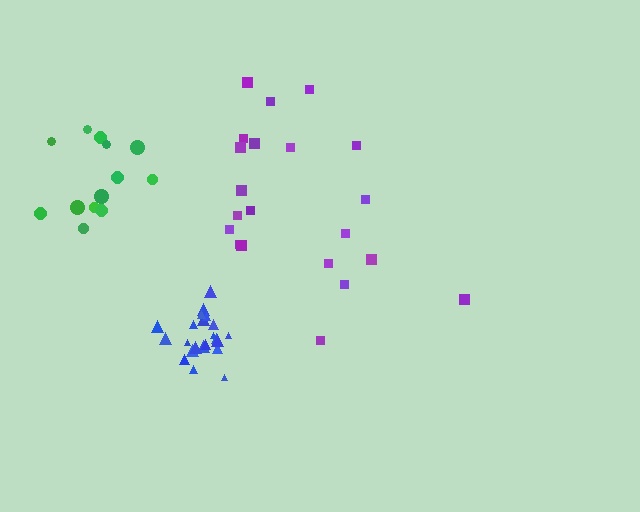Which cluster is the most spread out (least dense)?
Purple.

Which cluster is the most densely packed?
Blue.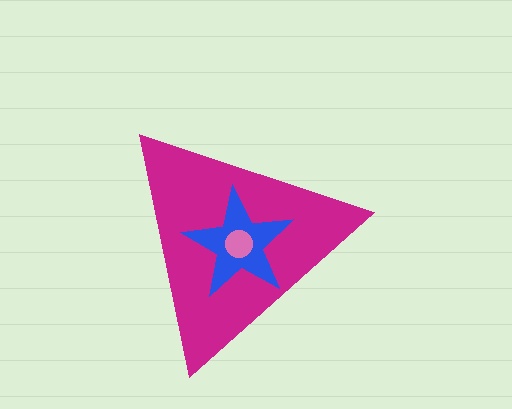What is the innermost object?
The pink circle.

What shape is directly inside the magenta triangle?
The blue star.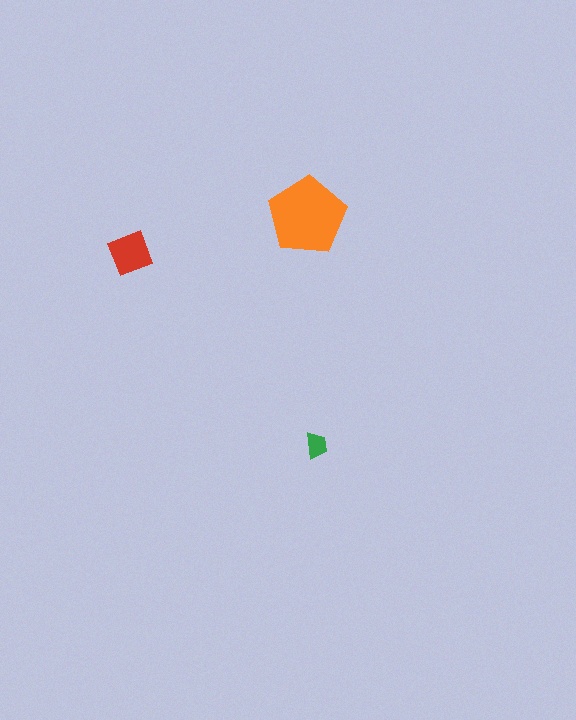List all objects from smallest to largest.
The green trapezoid, the red diamond, the orange pentagon.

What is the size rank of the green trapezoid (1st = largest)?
3rd.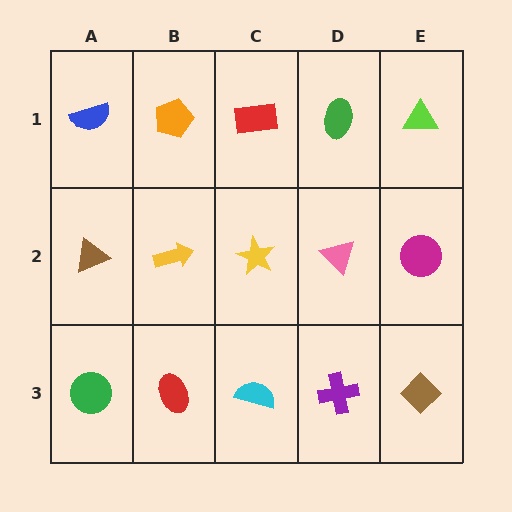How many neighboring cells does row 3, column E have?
2.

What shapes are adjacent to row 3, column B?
A yellow arrow (row 2, column B), a green circle (row 3, column A), a cyan semicircle (row 3, column C).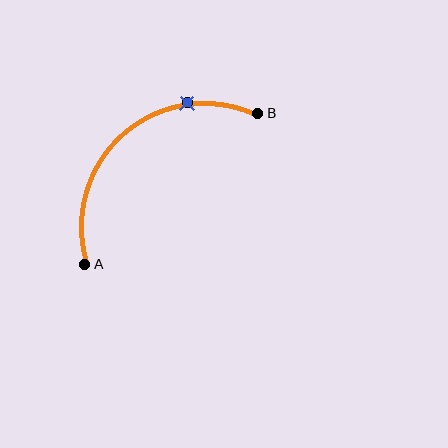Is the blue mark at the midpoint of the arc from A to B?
No. The blue mark lies on the arc but is closer to endpoint B. The arc midpoint would be at the point on the curve equidistant along the arc from both A and B.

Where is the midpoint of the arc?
The arc midpoint is the point on the curve farthest from the straight line joining A and B. It sits above and to the left of that line.